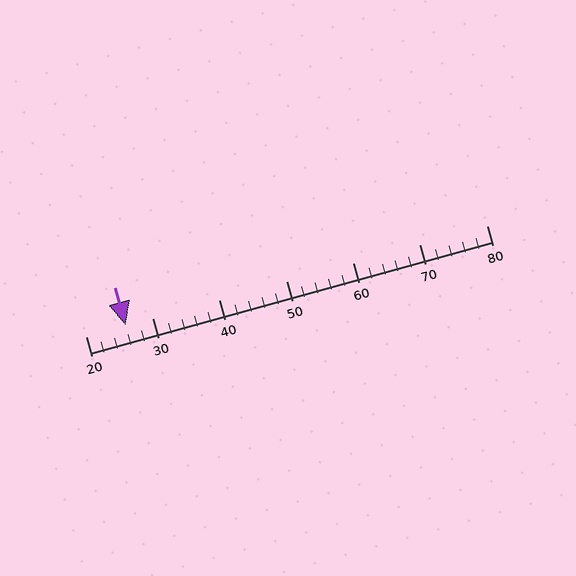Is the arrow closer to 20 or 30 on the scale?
The arrow is closer to 30.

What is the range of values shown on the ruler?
The ruler shows values from 20 to 80.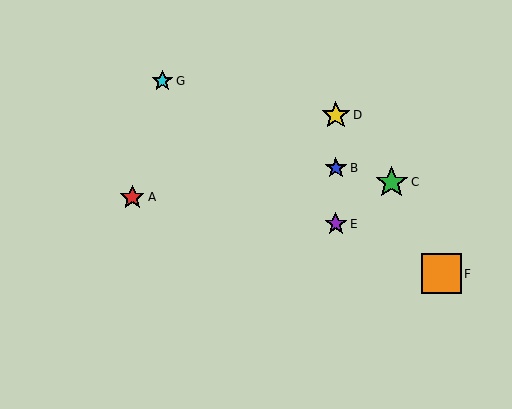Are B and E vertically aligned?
Yes, both are at x≈336.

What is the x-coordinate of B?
Object B is at x≈336.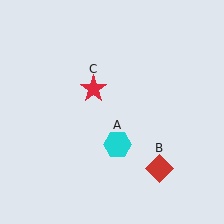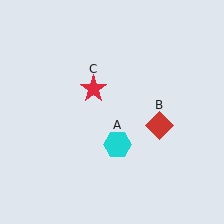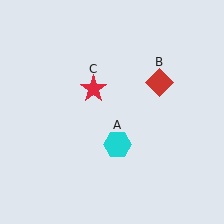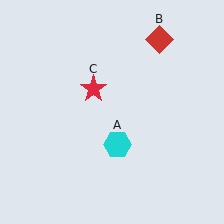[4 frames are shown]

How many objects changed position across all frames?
1 object changed position: red diamond (object B).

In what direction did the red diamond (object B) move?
The red diamond (object B) moved up.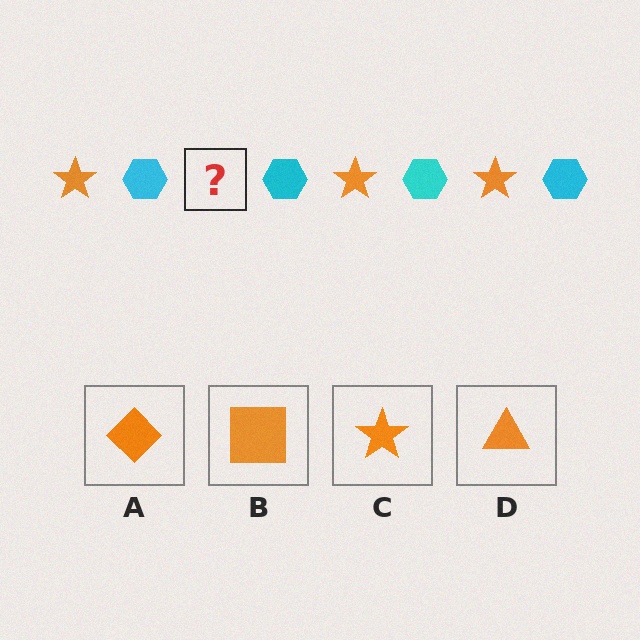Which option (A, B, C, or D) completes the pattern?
C.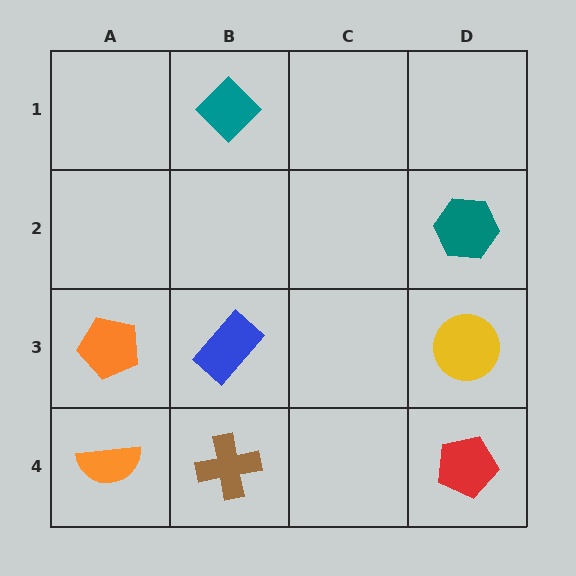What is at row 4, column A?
An orange semicircle.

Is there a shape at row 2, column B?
No, that cell is empty.